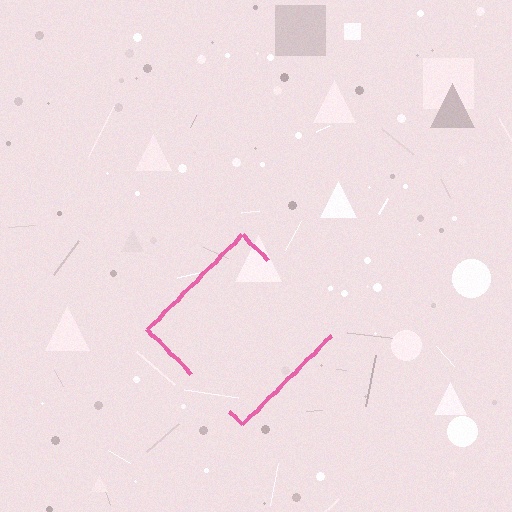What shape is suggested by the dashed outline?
The dashed outline suggests a diamond.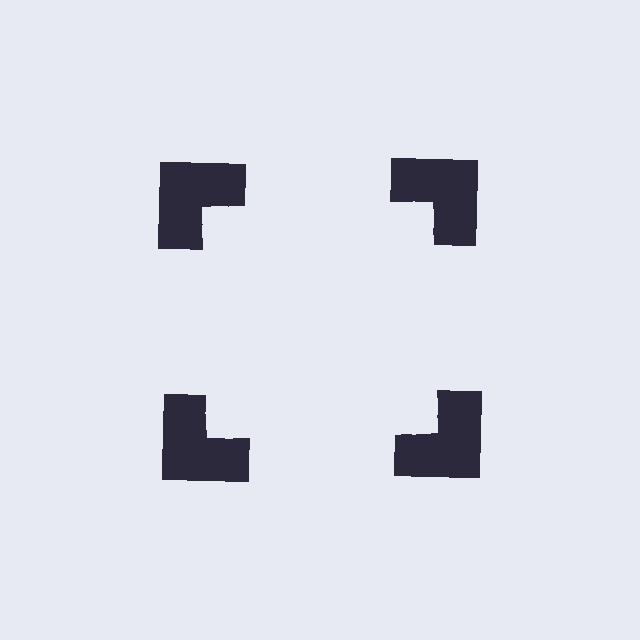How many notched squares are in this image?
There are 4 — one at each vertex of the illusory square.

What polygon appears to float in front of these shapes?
An illusory square — its edges are inferred from the aligned wedge cuts in the notched squares, not physically drawn.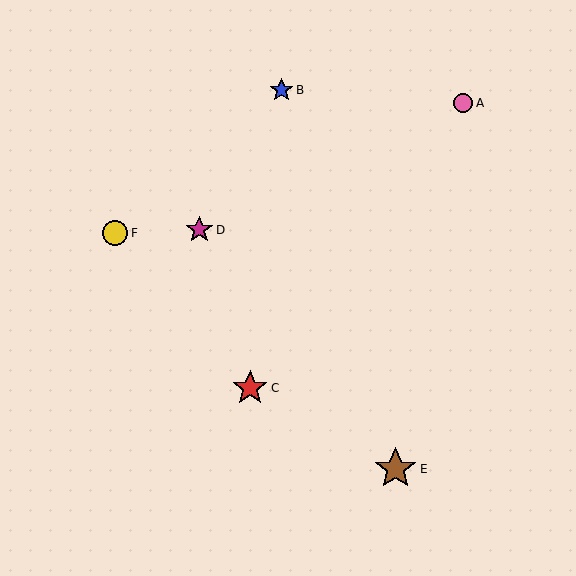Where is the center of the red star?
The center of the red star is at (250, 388).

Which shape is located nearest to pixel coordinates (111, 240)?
The yellow circle (labeled F) at (115, 233) is nearest to that location.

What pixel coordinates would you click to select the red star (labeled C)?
Click at (250, 388) to select the red star C.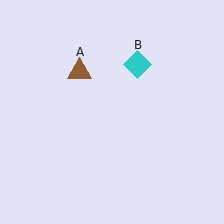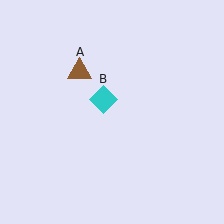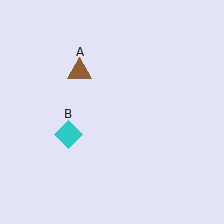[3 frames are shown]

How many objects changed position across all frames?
1 object changed position: cyan diamond (object B).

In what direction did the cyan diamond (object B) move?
The cyan diamond (object B) moved down and to the left.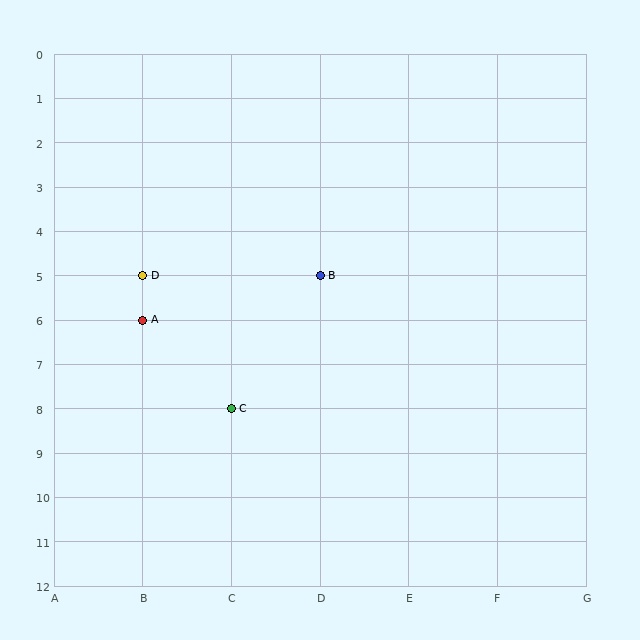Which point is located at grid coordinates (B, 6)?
Point A is at (B, 6).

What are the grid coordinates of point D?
Point D is at grid coordinates (B, 5).